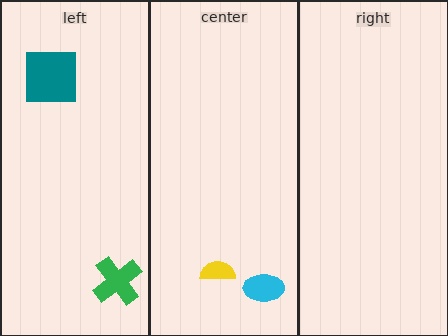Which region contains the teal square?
The left region.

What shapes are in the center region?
The cyan ellipse, the yellow semicircle.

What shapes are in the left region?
The teal square, the green cross.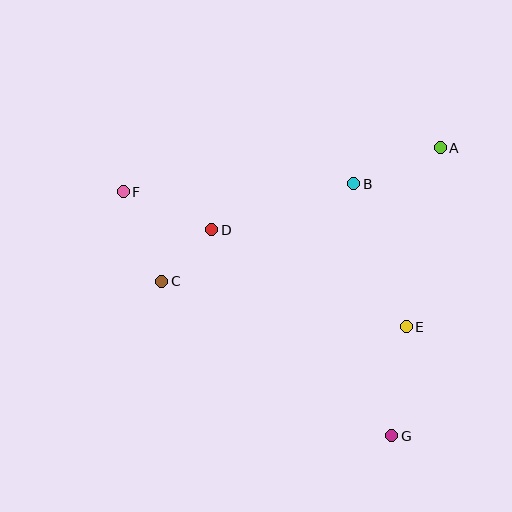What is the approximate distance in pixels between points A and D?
The distance between A and D is approximately 243 pixels.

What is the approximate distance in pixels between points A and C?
The distance between A and C is approximately 309 pixels.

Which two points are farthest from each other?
Points F and G are farthest from each other.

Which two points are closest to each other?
Points C and D are closest to each other.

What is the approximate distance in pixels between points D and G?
The distance between D and G is approximately 274 pixels.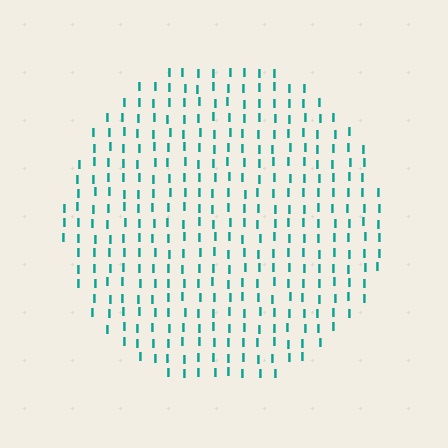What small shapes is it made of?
It is made of small letter I's.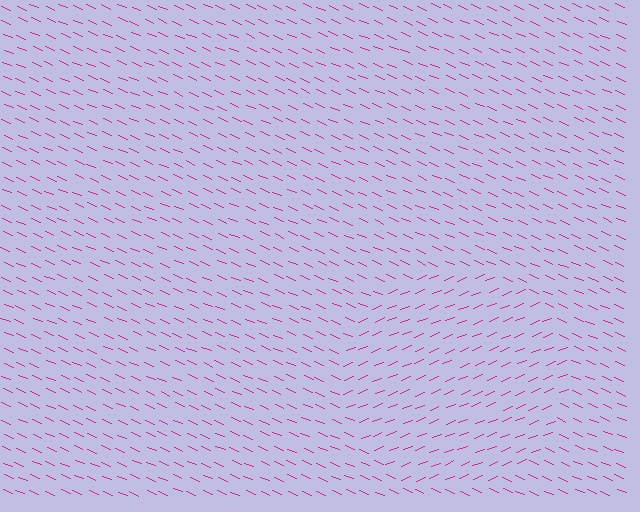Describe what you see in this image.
The image is filled with small magenta line segments. A circle region in the image has lines oriented differently from the surrounding lines, creating a visible texture boundary.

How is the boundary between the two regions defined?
The boundary is defined purely by a change in line orientation (approximately 45 degrees difference). All lines are the same color and thickness.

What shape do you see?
I see a circle.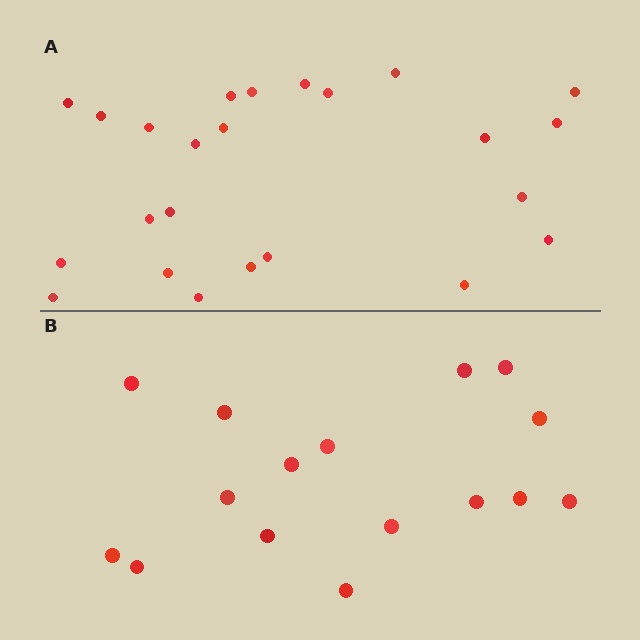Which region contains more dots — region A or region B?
Region A (the top region) has more dots.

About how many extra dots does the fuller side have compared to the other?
Region A has roughly 8 or so more dots than region B.